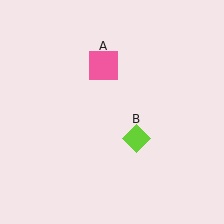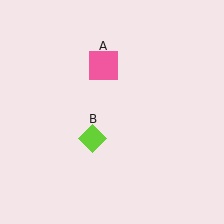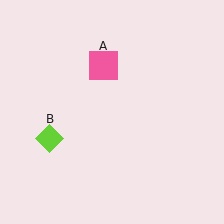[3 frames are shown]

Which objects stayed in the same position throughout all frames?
Pink square (object A) remained stationary.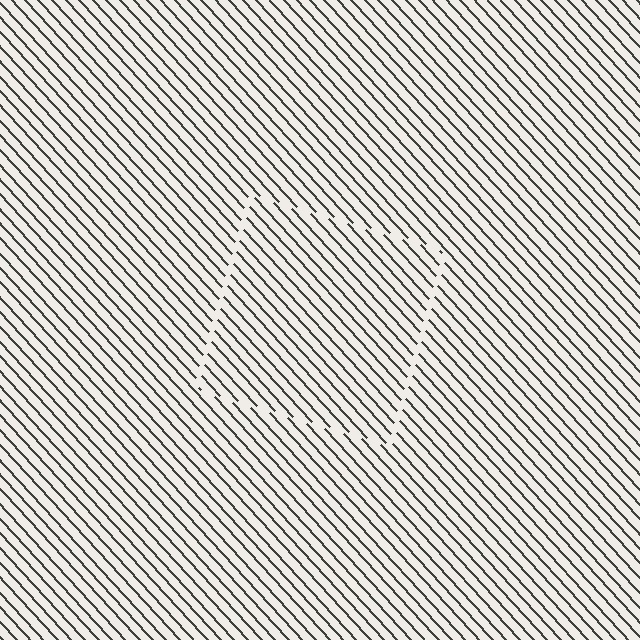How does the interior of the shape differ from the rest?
The interior of the shape contains the same grating, shifted by half a period — the contour is defined by the phase discontinuity where line-ends from the inner and outer gratings abut.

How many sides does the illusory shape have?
4 sides — the line-ends trace a square.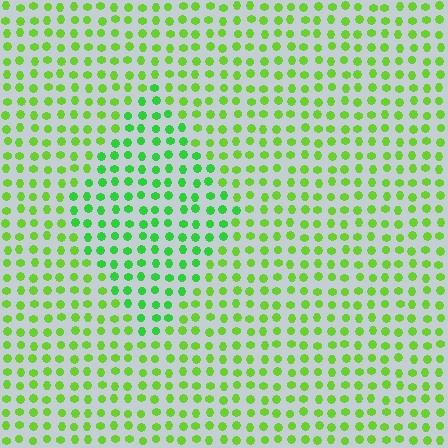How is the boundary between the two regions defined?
The boundary is defined purely by a slight shift in hue (about 26 degrees). Spacing, size, and orientation are identical on both sides.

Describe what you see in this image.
The image is filled with small lime elements in a uniform arrangement. A diamond-shaped region is visible where the elements are tinted to a slightly different hue, forming a subtle color boundary.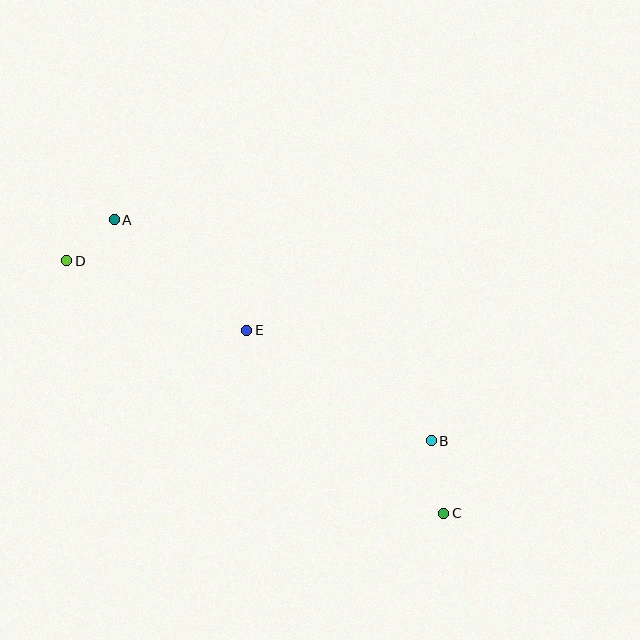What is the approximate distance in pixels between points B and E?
The distance between B and E is approximately 215 pixels.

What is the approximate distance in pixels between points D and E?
The distance between D and E is approximately 193 pixels.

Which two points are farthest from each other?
Points C and D are farthest from each other.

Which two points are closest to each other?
Points A and D are closest to each other.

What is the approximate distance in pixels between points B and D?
The distance between B and D is approximately 407 pixels.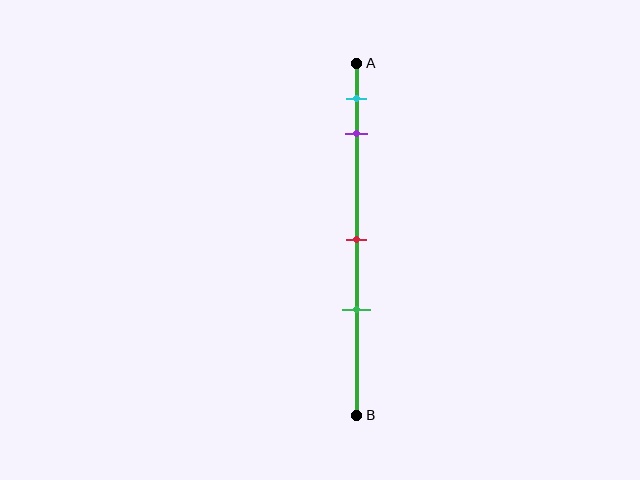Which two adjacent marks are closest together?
The cyan and purple marks are the closest adjacent pair.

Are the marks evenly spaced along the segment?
No, the marks are not evenly spaced.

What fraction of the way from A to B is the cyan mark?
The cyan mark is approximately 10% (0.1) of the way from A to B.